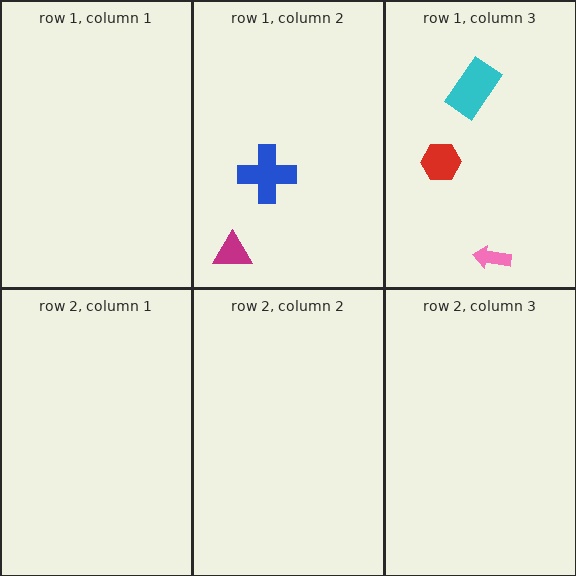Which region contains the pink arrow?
The row 1, column 3 region.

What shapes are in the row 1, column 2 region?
The blue cross, the magenta triangle.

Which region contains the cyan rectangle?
The row 1, column 3 region.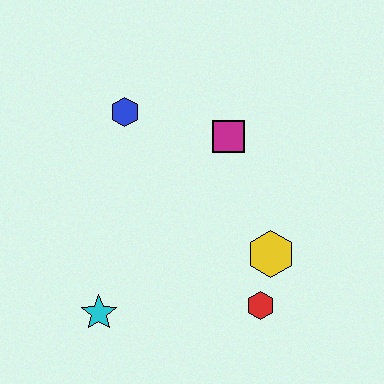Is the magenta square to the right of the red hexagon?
No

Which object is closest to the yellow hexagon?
The red hexagon is closest to the yellow hexagon.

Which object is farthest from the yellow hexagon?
The blue hexagon is farthest from the yellow hexagon.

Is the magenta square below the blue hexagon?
Yes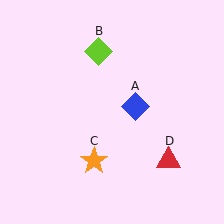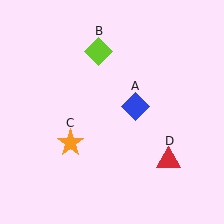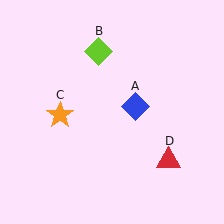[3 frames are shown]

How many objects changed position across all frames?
1 object changed position: orange star (object C).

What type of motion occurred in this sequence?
The orange star (object C) rotated clockwise around the center of the scene.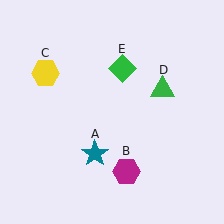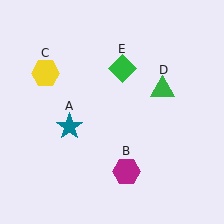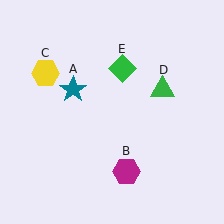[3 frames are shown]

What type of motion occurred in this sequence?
The teal star (object A) rotated clockwise around the center of the scene.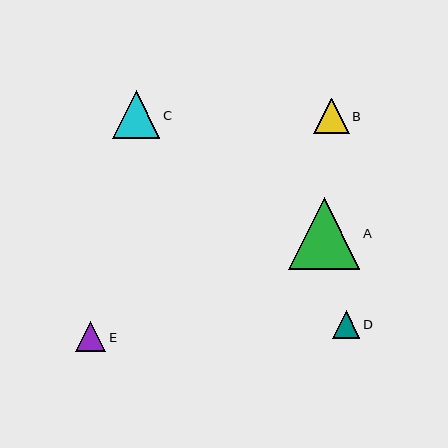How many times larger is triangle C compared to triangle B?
Triangle C is approximately 1.3 times the size of triangle B.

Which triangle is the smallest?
Triangle D is the smallest with a size of approximately 28 pixels.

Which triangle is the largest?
Triangle A is the largest with a size of approximately 72 pixels.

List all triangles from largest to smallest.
From largest to smallest: A, C, B, E, D.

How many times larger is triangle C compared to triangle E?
Triangle C is approximately 1.6 times the size of triangle E.